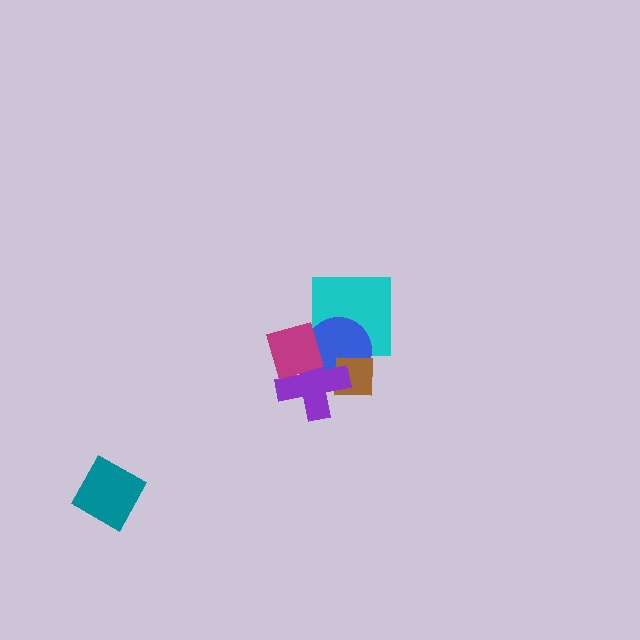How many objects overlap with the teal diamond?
0 objects overlap with the teal diamond.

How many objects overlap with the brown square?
2 objects overlap with the brown square.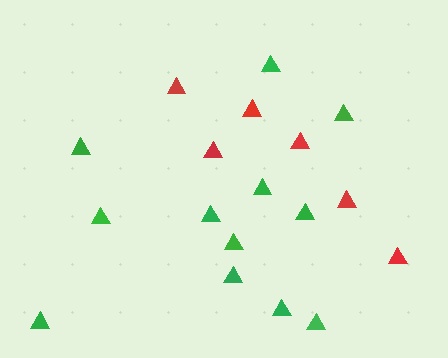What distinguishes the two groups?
There are 2 groups: one group of red triangles (6) and one group of green triangles (12).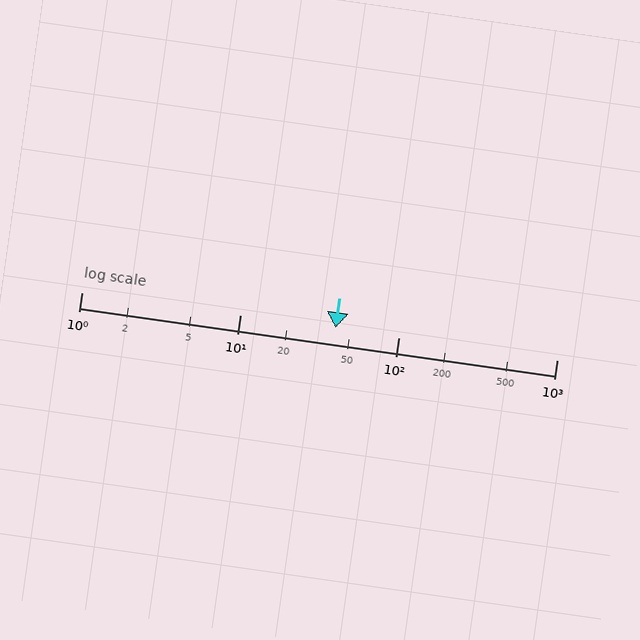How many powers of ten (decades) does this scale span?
The scale spans 3 decades, from 1 to 1000.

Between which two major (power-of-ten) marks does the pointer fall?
The pointer is between 10 and 100.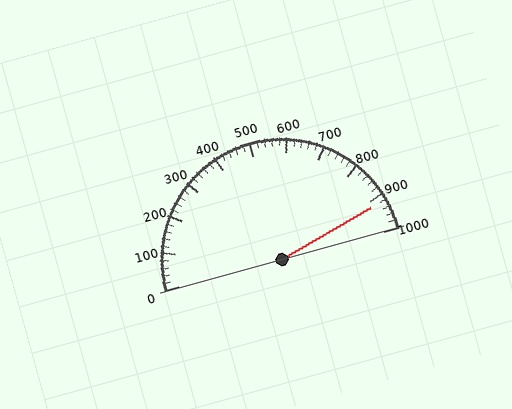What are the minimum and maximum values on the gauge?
The gauge ranges from 0 to 1000.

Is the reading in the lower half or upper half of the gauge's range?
The reading is in the upper half of the range (0 to 1000).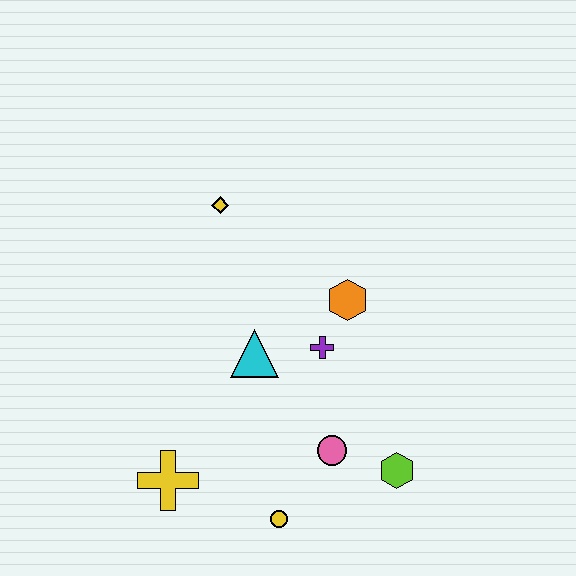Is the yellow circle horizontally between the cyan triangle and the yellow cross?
No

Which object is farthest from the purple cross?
The yellow cross is farthest from the purple cross.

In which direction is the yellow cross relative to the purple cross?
The yellow cross is to the left of the purple cross.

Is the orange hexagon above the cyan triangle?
Yes